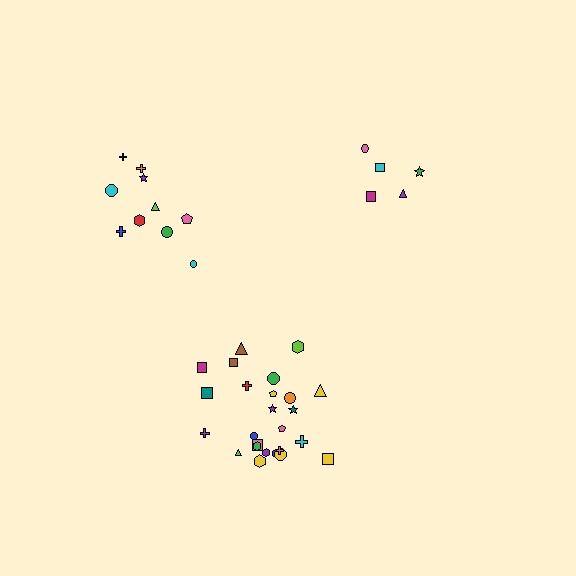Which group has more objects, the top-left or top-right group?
The top-left group.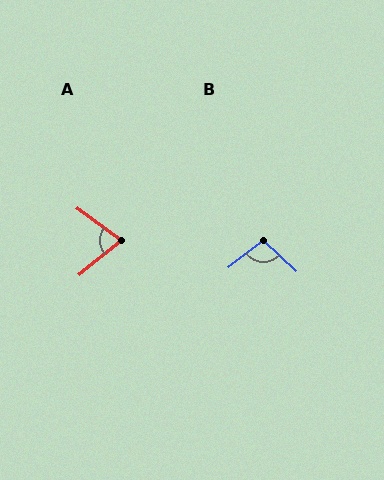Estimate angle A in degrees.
Approximately 75 degrees.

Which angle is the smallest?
A, at approximately 75 degrees.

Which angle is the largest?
B, at approximately 99 degrees.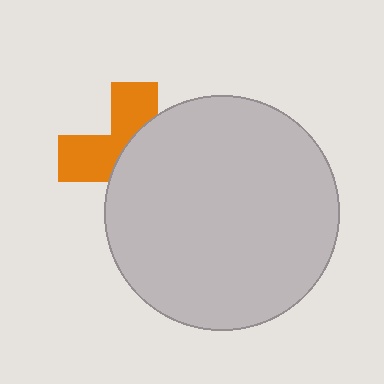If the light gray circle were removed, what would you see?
You would see the complete orange cross.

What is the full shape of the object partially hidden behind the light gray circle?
The partially hidden object is an orange cross.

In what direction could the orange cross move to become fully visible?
The orange cross could move left. That would shift it out from behind the light gray circle entirely.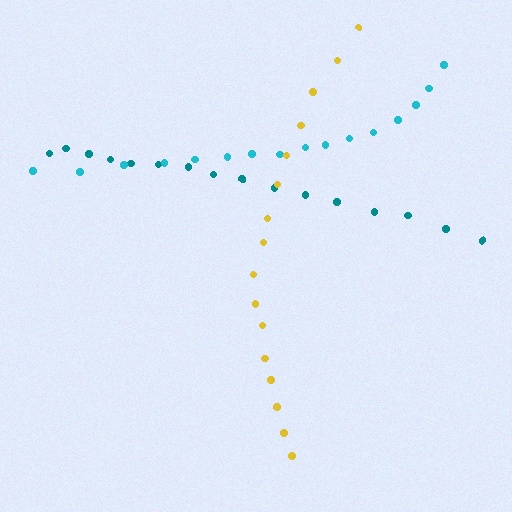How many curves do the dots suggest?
There are 3 distinct paths.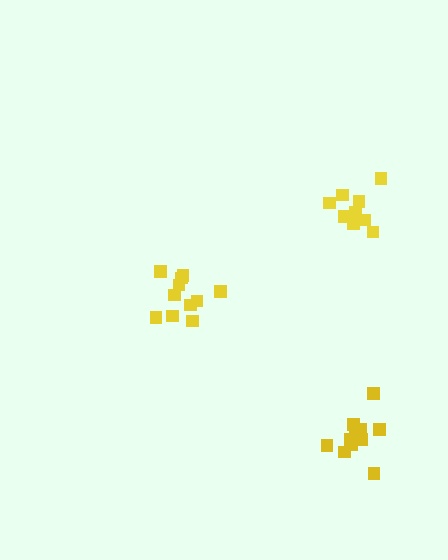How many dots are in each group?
Group 1: 11 dots, Group 2: 11 dots, Group 3: 11 dots (33 total).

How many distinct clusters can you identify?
There are 3 distinct clusters.